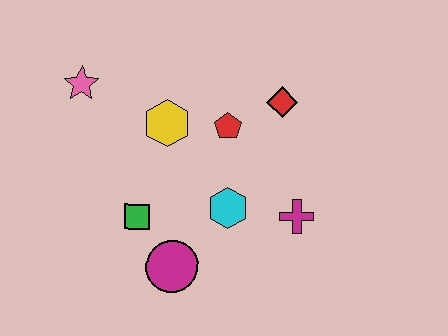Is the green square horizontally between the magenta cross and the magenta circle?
No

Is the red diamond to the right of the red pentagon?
Yes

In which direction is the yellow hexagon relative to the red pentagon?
The yellow hexagon is to the left of the red pentagon.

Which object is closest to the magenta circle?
The green square is closest to the magenta circle.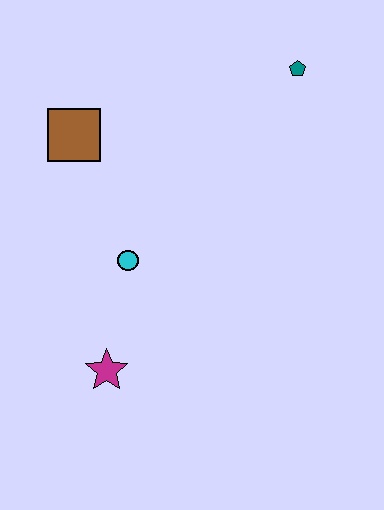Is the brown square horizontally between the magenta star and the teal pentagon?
No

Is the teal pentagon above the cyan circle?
Yes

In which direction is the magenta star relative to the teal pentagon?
The magenta star is below the teal pentagon.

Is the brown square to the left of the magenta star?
Yes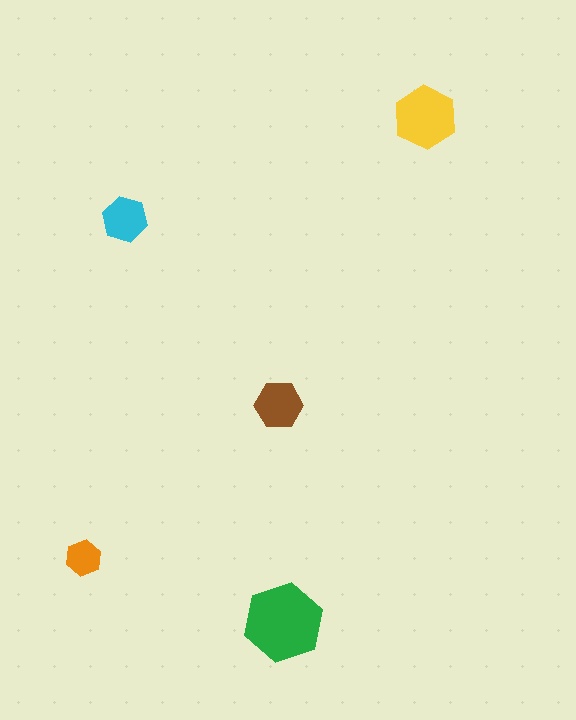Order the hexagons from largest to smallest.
the green one, the yellow one, the brown one, the cyan one, the orange one.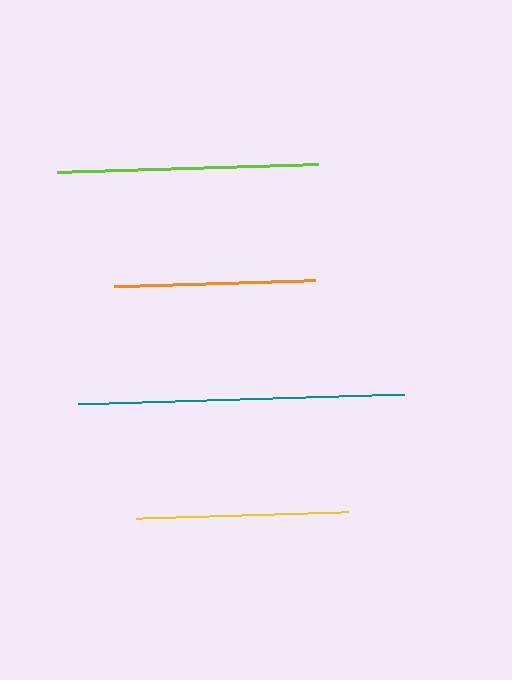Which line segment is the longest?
The teal line is the longest at approximately 326 pixels.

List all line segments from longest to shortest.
From longest to shortest: teal, lime, yellow, orange.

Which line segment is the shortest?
The orange line is the shortest at approximately 201 pixels.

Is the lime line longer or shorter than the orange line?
The lime line is longer than the orange line.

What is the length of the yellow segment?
The yellow segment is approximately 213 pixels long.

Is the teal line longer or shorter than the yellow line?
The teal line is longer than the yellow line.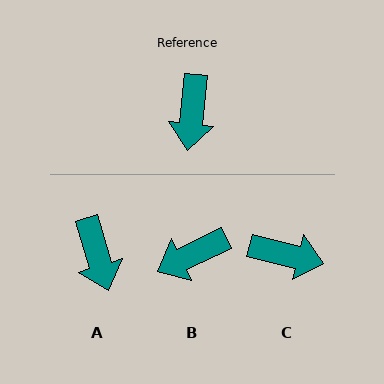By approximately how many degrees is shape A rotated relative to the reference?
Approximately 23 degrees counter-clockwise.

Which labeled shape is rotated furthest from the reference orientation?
C, about 82 degrees away.